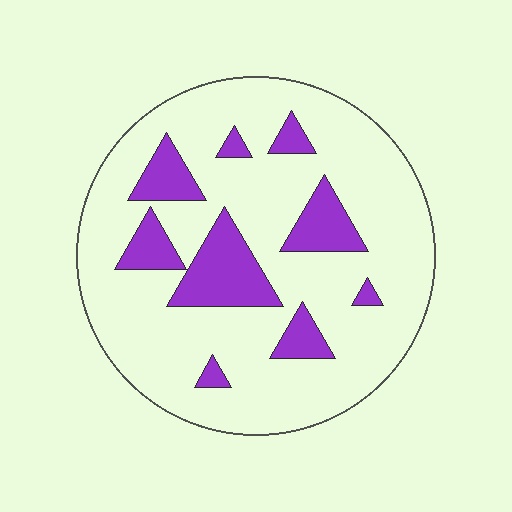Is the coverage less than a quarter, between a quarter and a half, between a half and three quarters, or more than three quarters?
Less than a quarter.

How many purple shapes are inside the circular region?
9.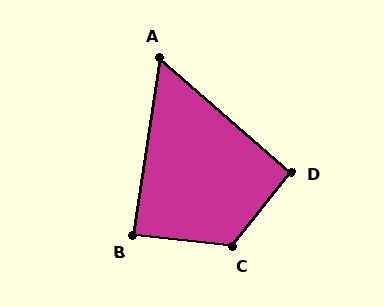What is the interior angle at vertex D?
Approximately 92 degrees (approximately right).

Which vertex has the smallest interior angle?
A, at approximately 58 degrees.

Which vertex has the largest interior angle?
C, at approximately 122 degrees.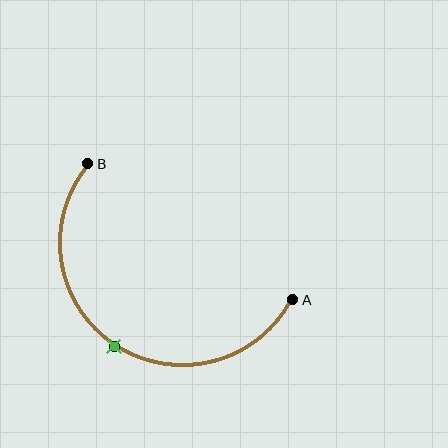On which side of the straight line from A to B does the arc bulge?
The arc bulges below the straight line connecting A and B.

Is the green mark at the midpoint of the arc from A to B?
Yes. The green mark lies on the arc at equal arc-length from both A and B — it is the arc midpoint.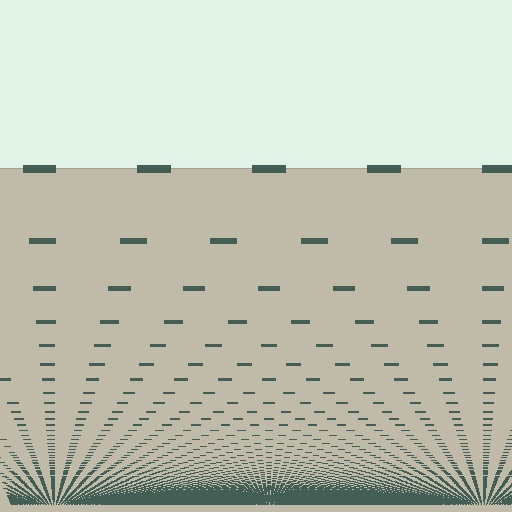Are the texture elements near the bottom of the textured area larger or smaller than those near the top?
Smaller. The gradient is inverted — elements near the bottom are smaller and denser.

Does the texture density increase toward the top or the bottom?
Density increases toward the bottom.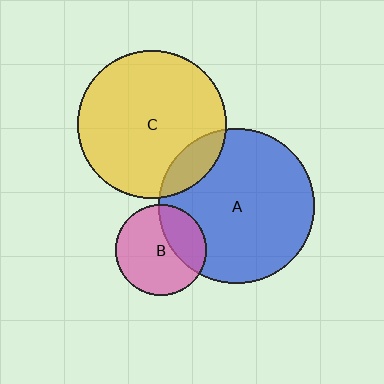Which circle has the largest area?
Circle A (blue).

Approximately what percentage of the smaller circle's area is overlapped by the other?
Approximately 30%.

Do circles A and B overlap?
Yes.